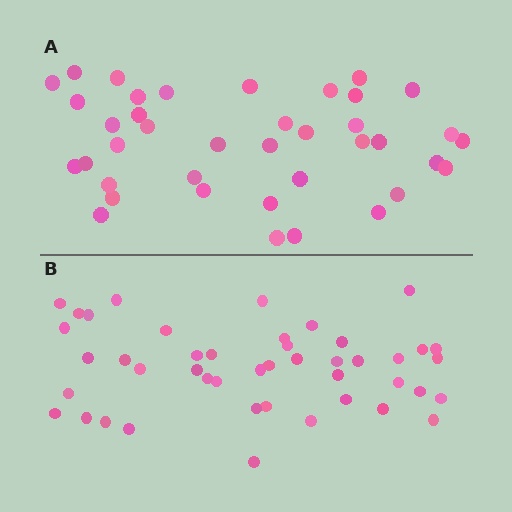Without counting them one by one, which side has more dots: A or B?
Region B (the bottom region) has more dots.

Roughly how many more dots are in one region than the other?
Region B has about 6 more dots than region A.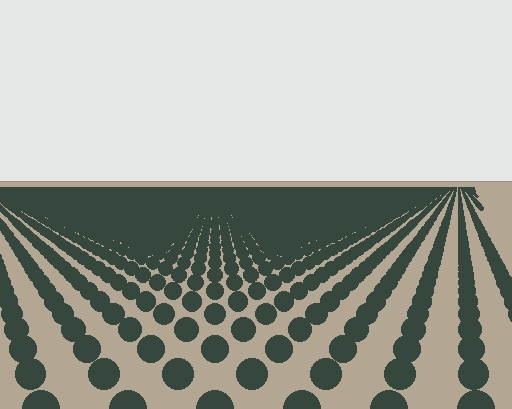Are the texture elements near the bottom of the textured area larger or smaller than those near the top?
Larger. Near the bottom, elements are closer to the viewer and appear at a bigger on-screen size.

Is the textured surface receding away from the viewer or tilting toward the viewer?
The surface is receding away from the viewer. Texture elements get smaller and denser toward the top.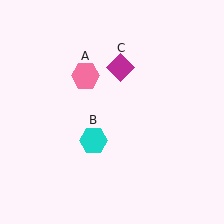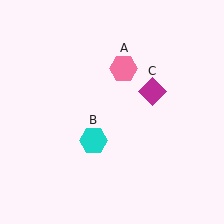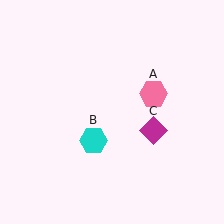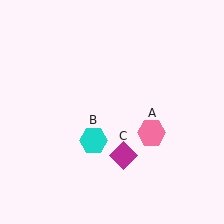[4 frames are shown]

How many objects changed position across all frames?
2 objects changed position: pink hexagon (object A), magenta diamond (object C).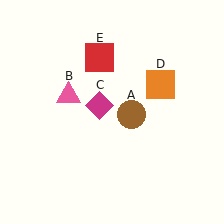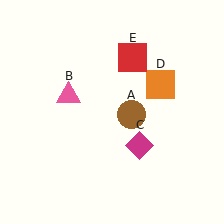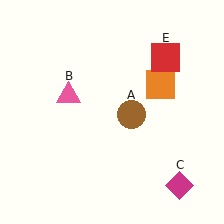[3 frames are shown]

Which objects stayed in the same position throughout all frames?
Brown circle (object A) and pink triangle (object B) and orange square (object D) remained stationary.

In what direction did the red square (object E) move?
The red square (object E) moved right.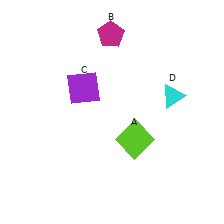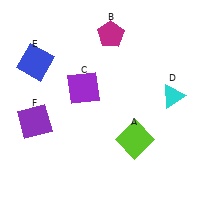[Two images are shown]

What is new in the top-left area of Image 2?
A blue square (E) was added in the top-left area of Image 2.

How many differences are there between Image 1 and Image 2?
There are 2 differences between the two images.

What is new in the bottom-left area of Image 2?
A purple square (F) was added in the bottom-left area of Image 2.